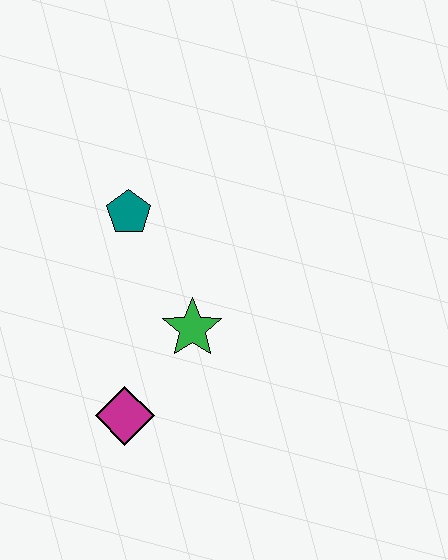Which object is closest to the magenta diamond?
The green star is closest to the magenta diamond.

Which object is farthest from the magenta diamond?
The teal pentagon is farthest from the magenta diamond.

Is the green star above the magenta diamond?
Yes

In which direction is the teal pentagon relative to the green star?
The teal pentagon is above the green star.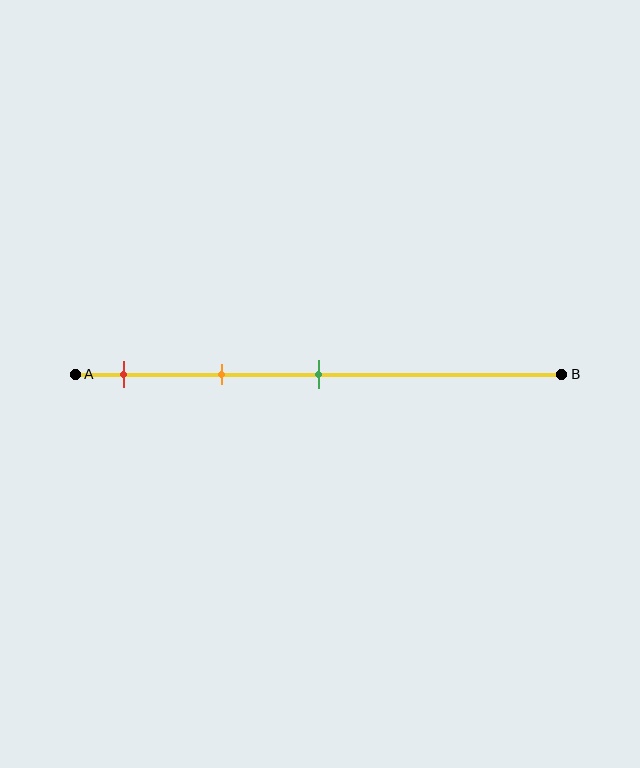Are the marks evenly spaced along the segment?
Yes, the marks are approximately evenly spaced.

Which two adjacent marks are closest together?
The red and orange marks are the closest adjacent pair.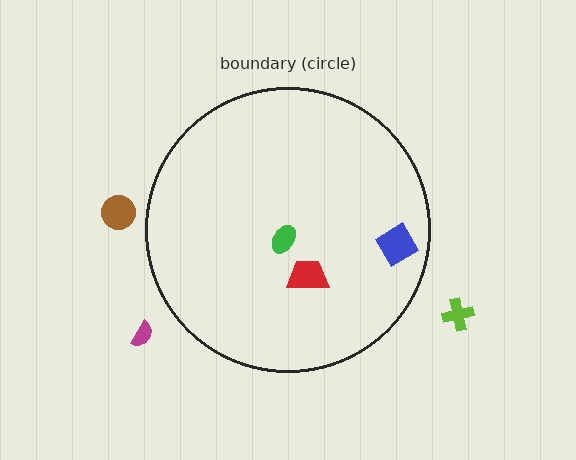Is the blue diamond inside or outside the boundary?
Inside.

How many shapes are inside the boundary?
3 inside, 3 outside.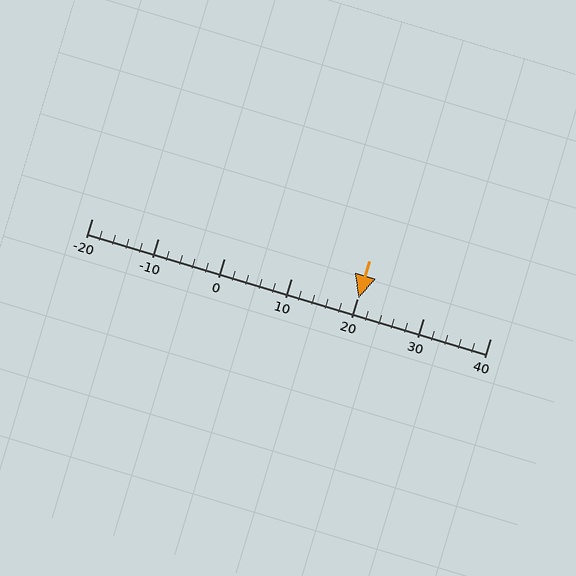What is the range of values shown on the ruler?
The ruler shows values from -20 to 40.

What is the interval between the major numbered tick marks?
The major tick marks are spaced 10 units apart.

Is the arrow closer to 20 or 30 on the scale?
The arrow is closer to 20.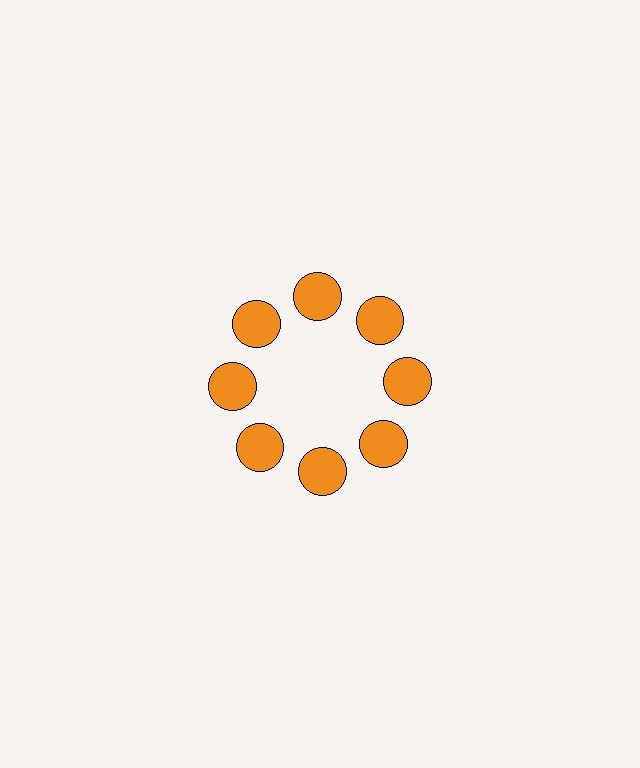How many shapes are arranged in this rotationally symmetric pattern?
There are 8 shapes, arranged in 8 groups of 1.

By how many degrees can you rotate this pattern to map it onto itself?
The pattern maps onto itself every 45 degrees of rotation.